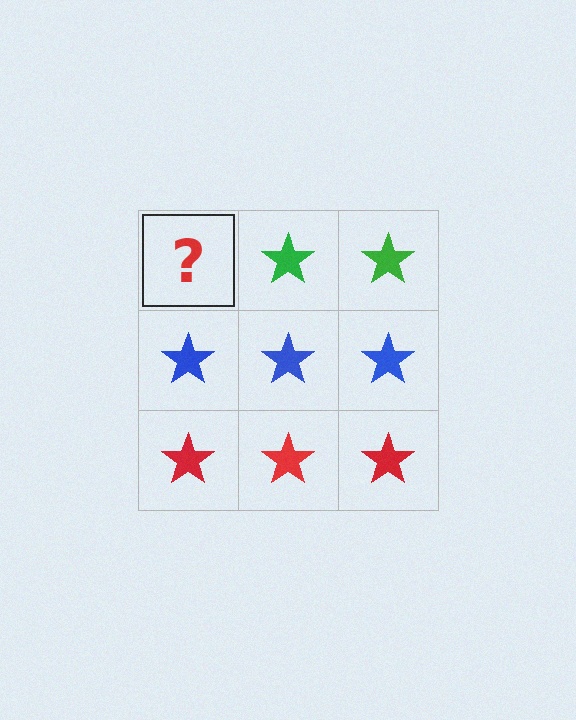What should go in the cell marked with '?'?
The missing cell should contain a green star.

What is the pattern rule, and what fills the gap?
The rule is that each row has a consistent color. The gap should be filled with a green star.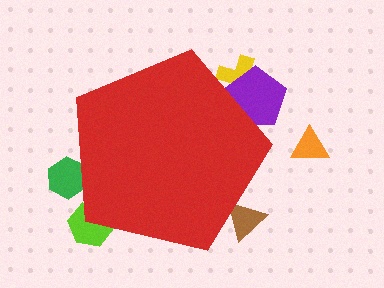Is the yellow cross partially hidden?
Yes, the yellow cross is partially hidden behind the red pentagon.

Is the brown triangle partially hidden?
Yes, the brown triangle is partially hidden behind the red pentagon.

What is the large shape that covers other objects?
A red pentagon.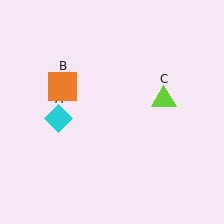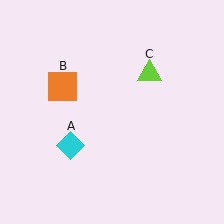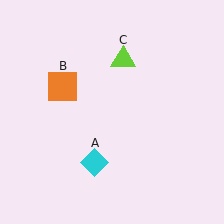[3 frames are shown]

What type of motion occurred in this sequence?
The cyan diamond (object A), lime triangle (object C) rotated counterclockwise around the center of the scene.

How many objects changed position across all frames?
2 objects changed position: cyan diamond (object A), lime triangle (object C).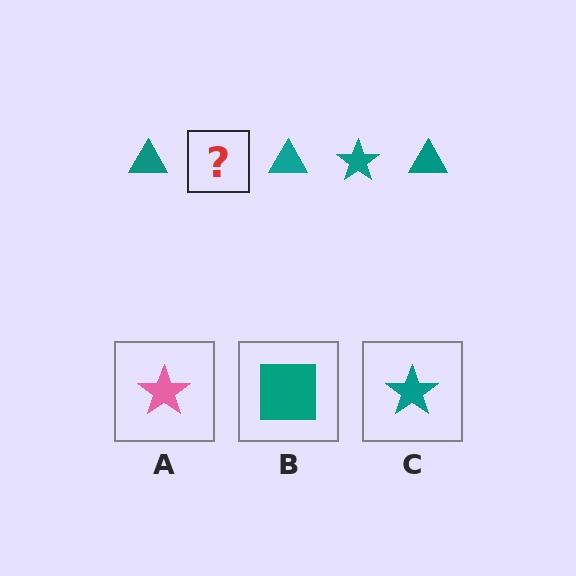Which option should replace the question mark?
Option C.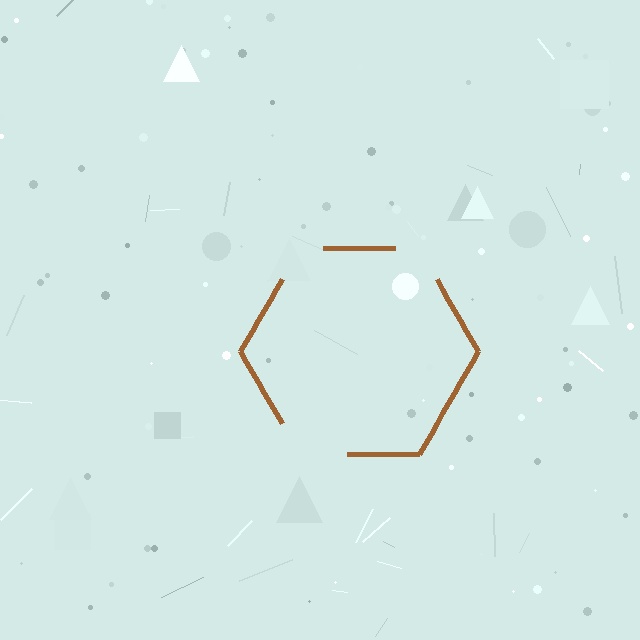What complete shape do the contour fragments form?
The contour fragments form a hexagon.